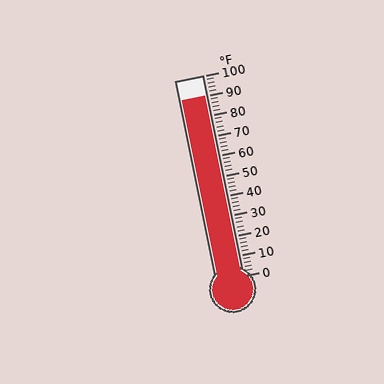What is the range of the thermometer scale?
The thermometer scale ranges from 0°F to 100°F.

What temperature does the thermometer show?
The thermometer shows approximately 90°F.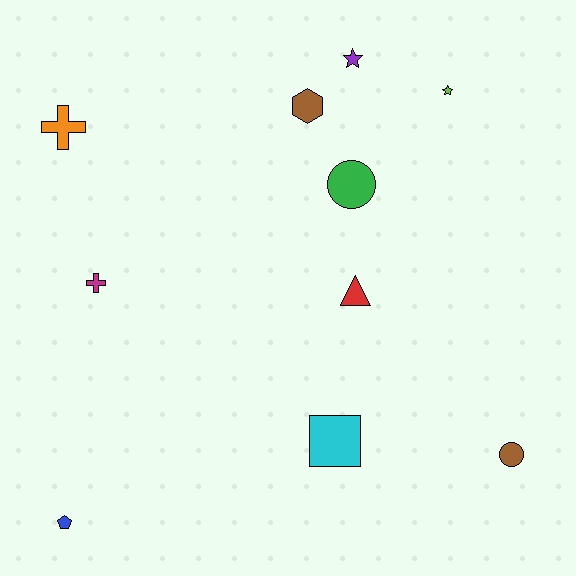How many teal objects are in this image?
There are no teal objects.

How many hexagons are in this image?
There is 1 hexagon.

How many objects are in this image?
There are 10 objects.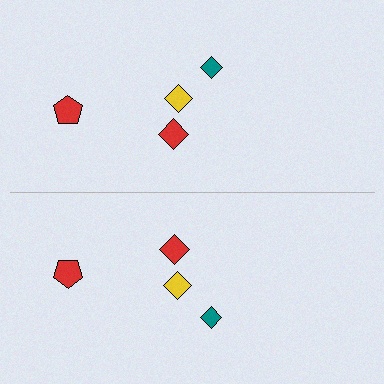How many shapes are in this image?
There are 8 shapes in this image.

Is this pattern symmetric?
Yes, this pattern has bilateral (reflection) symmetry.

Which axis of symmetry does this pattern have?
The pattern has a horizontal axis of symmetry running through the center of the image.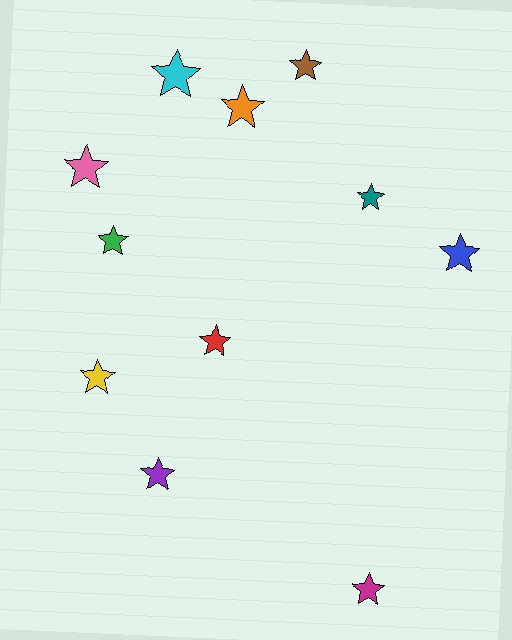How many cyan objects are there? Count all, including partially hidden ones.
There is 1 cyan object.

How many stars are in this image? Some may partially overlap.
There are 11 stars.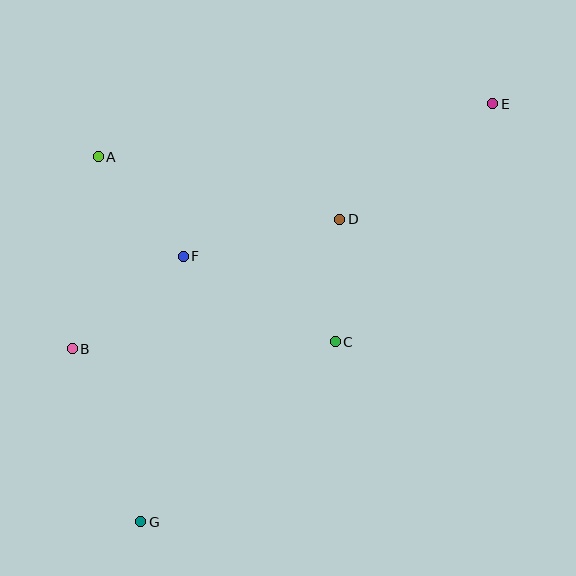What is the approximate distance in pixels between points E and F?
The distance between E and F is approximately 345 pixels.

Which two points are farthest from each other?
Points E and G are farthest from each other.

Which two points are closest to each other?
Points C and D are closest to each other.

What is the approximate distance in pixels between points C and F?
The distance between C and F is approximately 175 pixels.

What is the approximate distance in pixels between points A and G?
The distance between A and G is approximately 367 pixels.